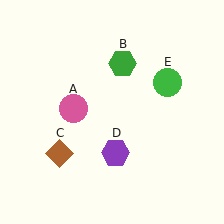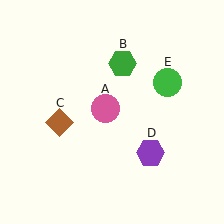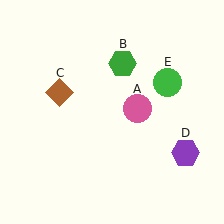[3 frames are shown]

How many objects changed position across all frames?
3 objects changed position: pink circle (object A), brown diamond (object C), purple hexagon (object D).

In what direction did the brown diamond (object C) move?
The brown diamond (object C) moved up.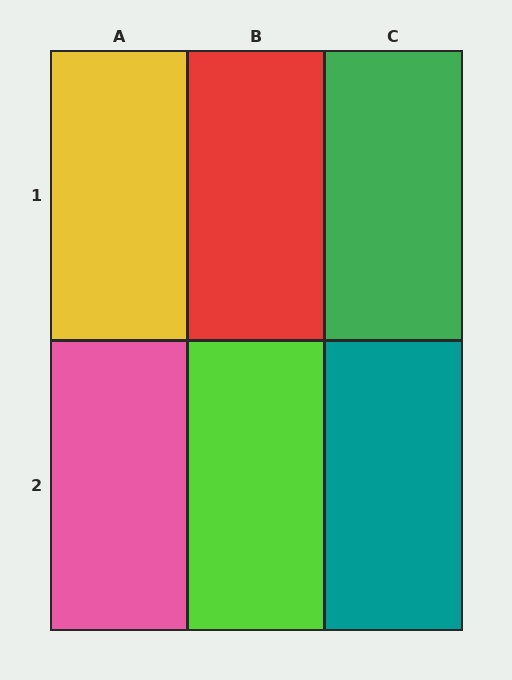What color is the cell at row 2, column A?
Pink.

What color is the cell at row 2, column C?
Teal.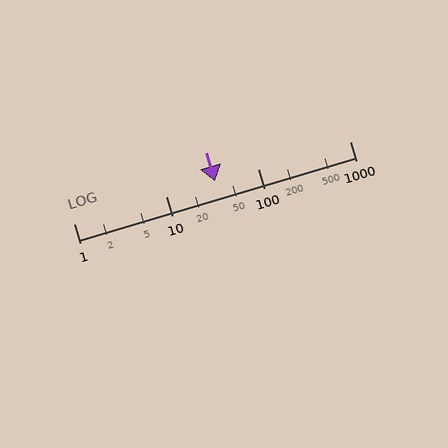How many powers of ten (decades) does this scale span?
The scale spans 3 decades, from 1 to 1000.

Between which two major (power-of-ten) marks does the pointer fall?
The pointer is between 10 and 100.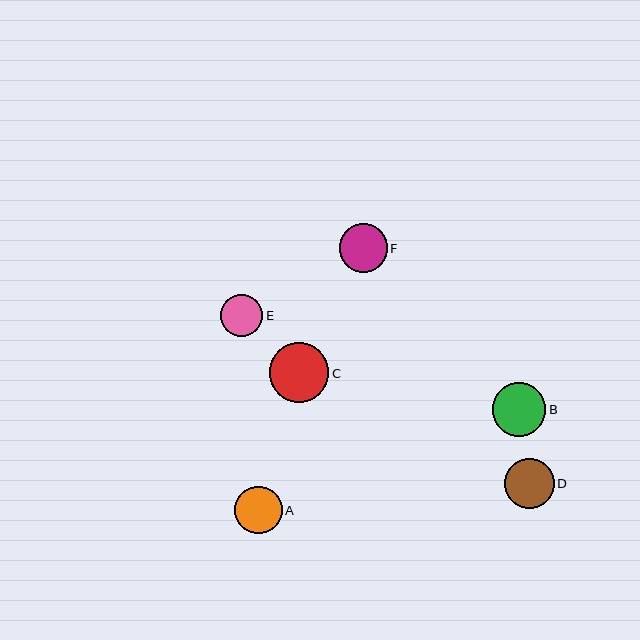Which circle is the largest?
Circle C is the largest with a size of approximately 59 pixels.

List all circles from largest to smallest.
From largest to smallest: C, B, D, F, A, E.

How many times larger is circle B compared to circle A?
Circle B is approximately 1.1 times the size of circle A.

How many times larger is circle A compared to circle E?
Circle A is approximately 1.1 times the size of circle E.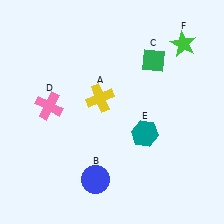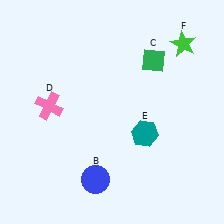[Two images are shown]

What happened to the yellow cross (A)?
The yellow cross (A) was removed in Image 2. It was in the top-left area of Image 1.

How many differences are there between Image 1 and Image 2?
There is 1 difference between the two images.